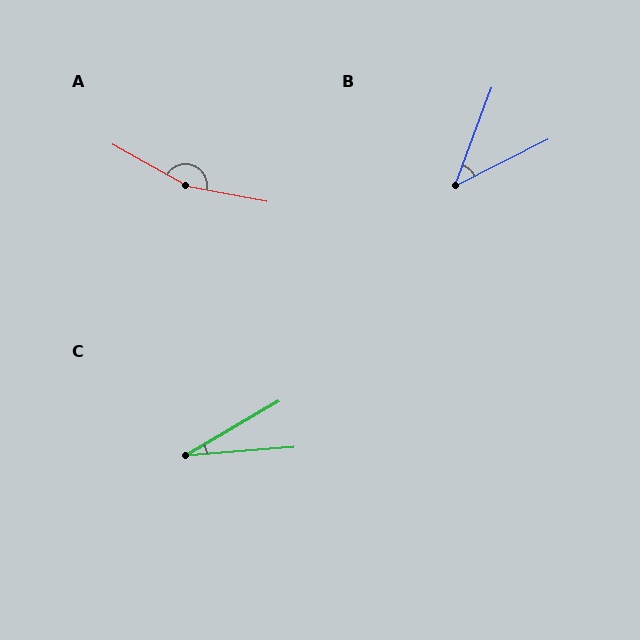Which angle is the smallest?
C, at approximately 26 degrees.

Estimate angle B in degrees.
Approximately 42 degrees.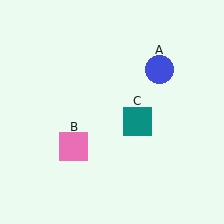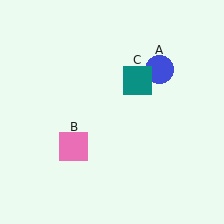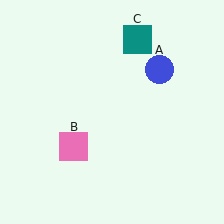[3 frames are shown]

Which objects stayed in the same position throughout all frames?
Blue circle (object A) and pink square (object B) remained stationary.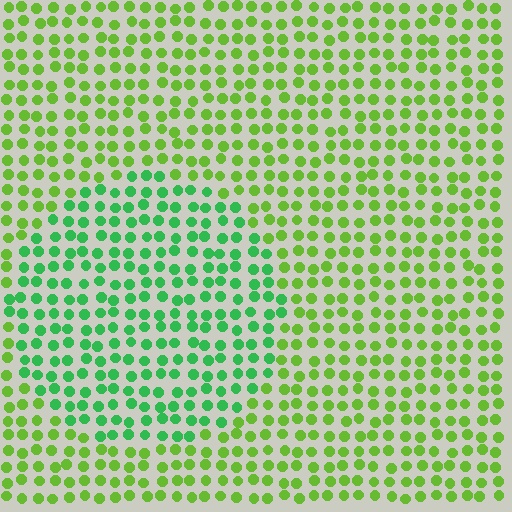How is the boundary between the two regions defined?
The boundary is defined purely by a slight shift in hue (about 38 degrees). Spacing, size, and orientation are identical on both sides.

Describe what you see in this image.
The image is filled with small lime elements in a uniform arrangement. A circle-shaped region is visible where the elements are tinted to a slightly different hue, forming a subtle color boundary.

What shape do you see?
I see a circle.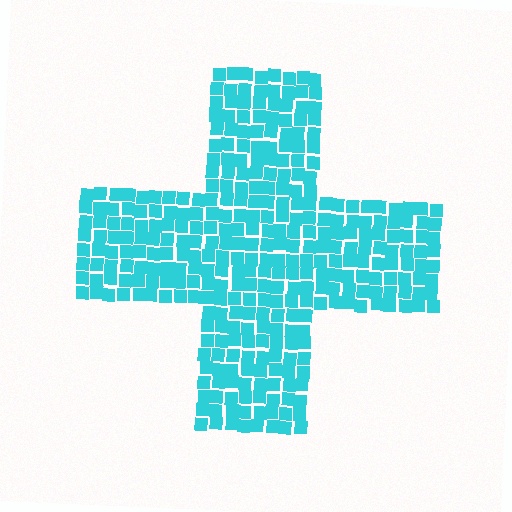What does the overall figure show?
The overall figure shows a cross.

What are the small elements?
The small elements are squares.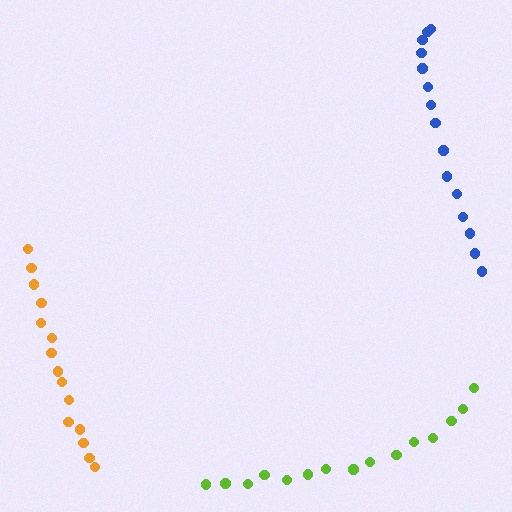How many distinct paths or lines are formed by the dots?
There are 3 distinct paths.